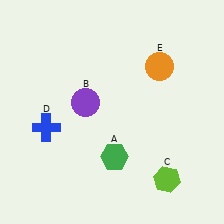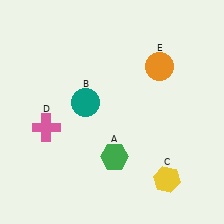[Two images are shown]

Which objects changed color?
B changed from purple to teal. C changed from lime to yellow. D changed from blue to pink.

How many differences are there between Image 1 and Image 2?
There are 3 differences between the two images.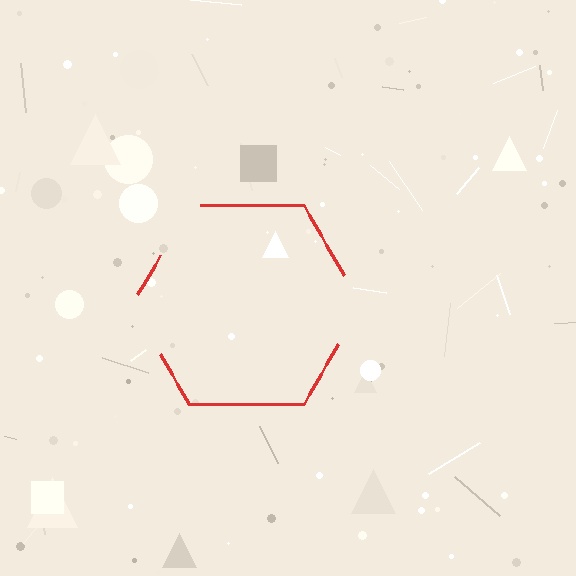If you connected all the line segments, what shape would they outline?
They would outline a hexagon.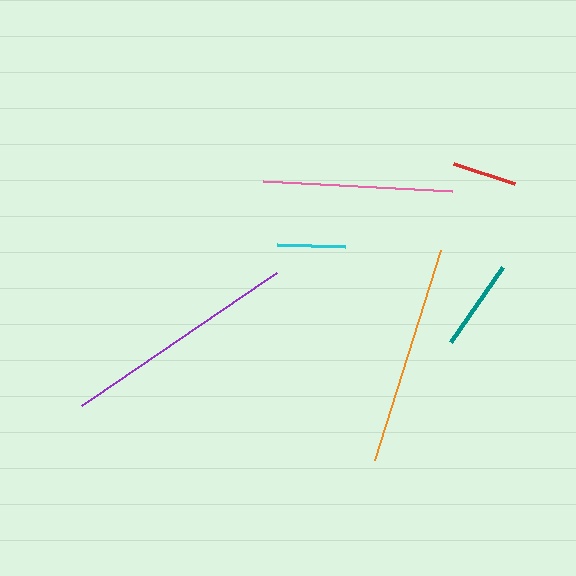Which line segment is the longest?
The purple line is the longest at approximately 236 pixels.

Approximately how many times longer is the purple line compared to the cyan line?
The purple line is approximately 3.5 times the length of the cyan line.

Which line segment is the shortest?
The red line is the shortest at approximately 65 pixels.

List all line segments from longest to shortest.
From longest to shortest: purple, orange, pink, teal, cyan, red.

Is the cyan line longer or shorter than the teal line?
The teal line is longer than the cyan line.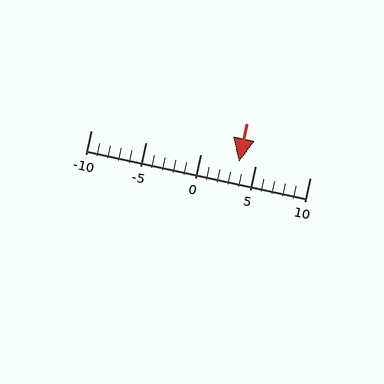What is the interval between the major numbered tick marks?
The major tick marks are spaced 5 units apart.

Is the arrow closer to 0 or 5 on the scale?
The arrow is closer to 5.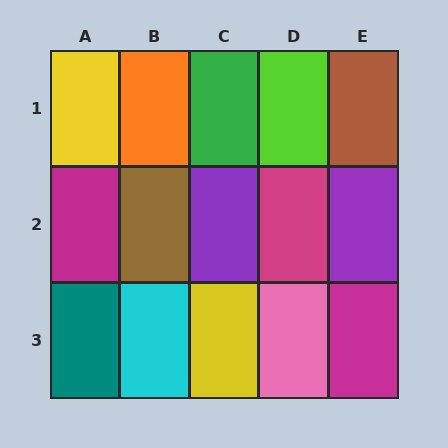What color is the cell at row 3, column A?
Teal.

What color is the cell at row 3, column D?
Pink.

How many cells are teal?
1 cell is teal.